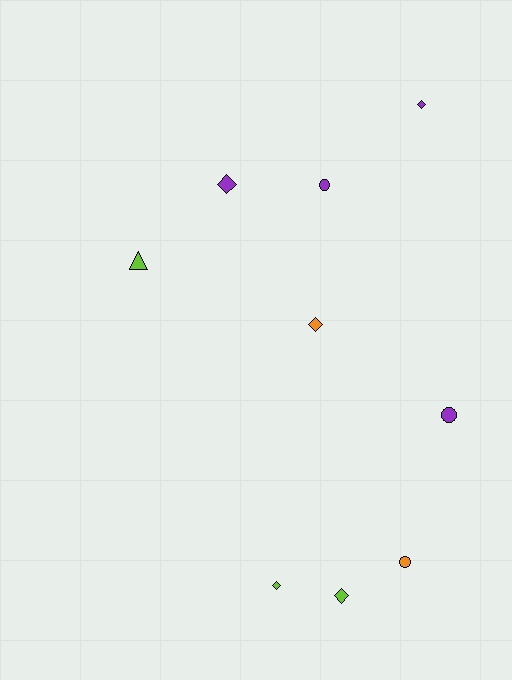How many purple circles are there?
There are 2 purple circles.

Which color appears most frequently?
Purple, with 4 objects.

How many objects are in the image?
There are 9 objects.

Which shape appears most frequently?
Diamond, with 5 objects.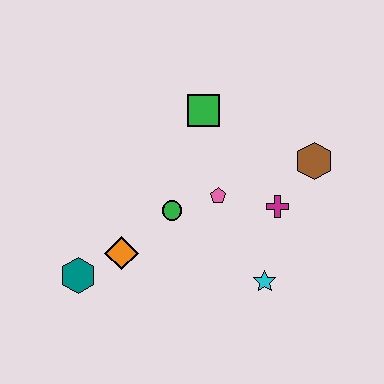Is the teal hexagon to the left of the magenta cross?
Yes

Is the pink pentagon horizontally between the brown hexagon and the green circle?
Yes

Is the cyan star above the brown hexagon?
No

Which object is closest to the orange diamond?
The teal hexagon is closest to the orange diamond.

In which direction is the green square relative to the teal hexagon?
The green square is above the teal hexagon.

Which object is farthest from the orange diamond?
The brown hexagon is farthest from the orange diamond.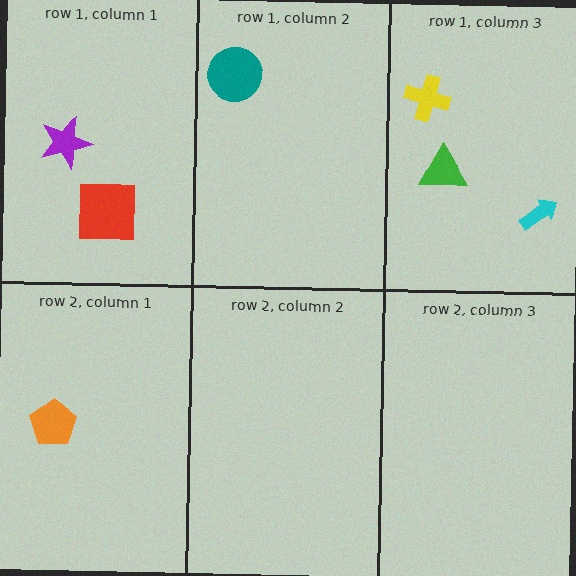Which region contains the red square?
The row 1, column 1 region.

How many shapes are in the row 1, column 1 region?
2.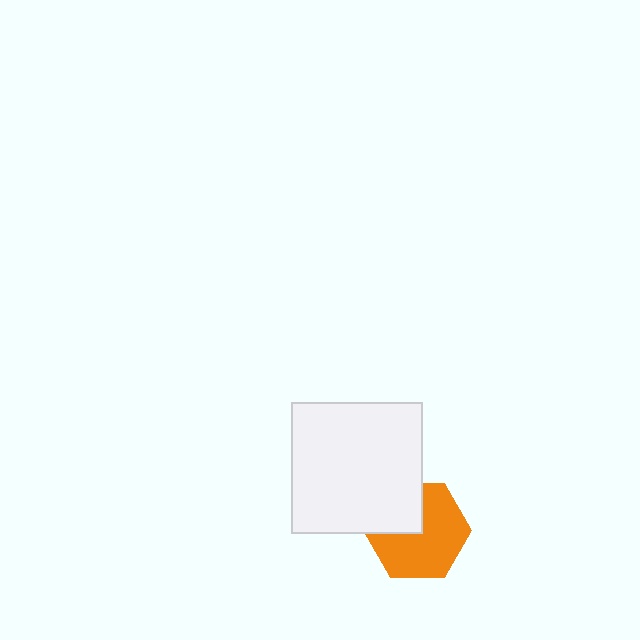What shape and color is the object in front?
The object in front is a white square.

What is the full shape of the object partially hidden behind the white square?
The partially hidden object is an orange hexagon.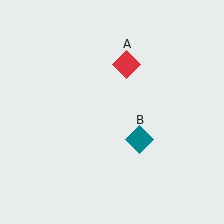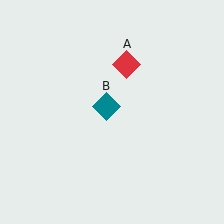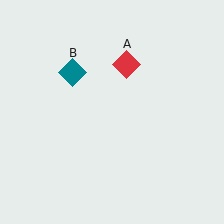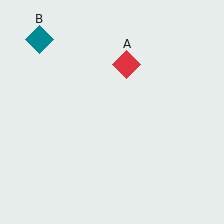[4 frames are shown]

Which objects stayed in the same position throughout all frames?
Red diamond (object A) remained stationary.